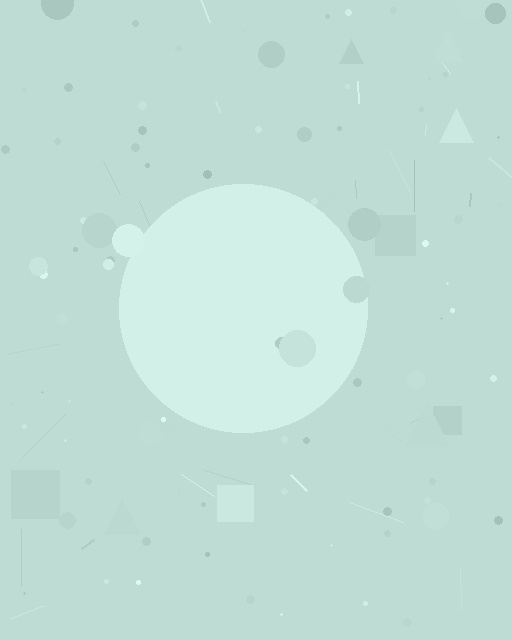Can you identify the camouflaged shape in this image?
The camouflaged shape is a circle.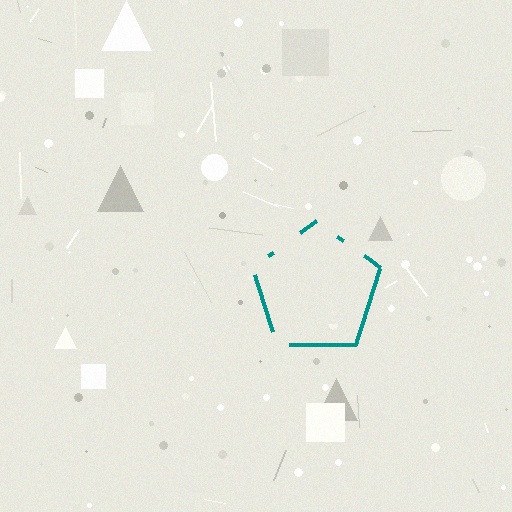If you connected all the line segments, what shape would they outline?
They would outline a pentagon.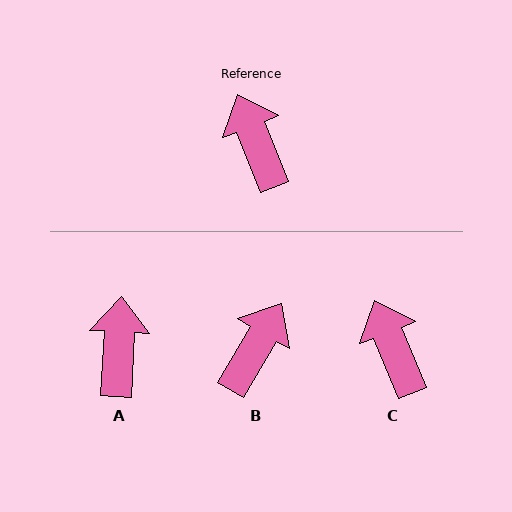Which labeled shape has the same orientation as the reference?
C.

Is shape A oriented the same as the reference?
No, it is off by about 25 degrees.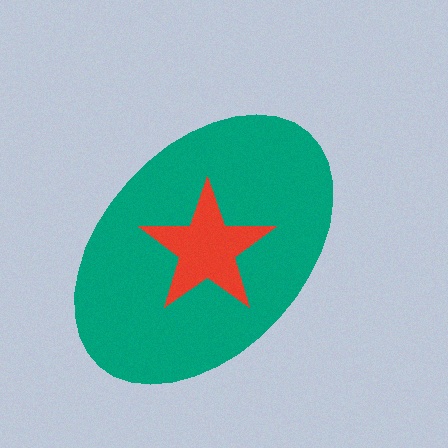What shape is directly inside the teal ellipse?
The red star.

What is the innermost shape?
The red star.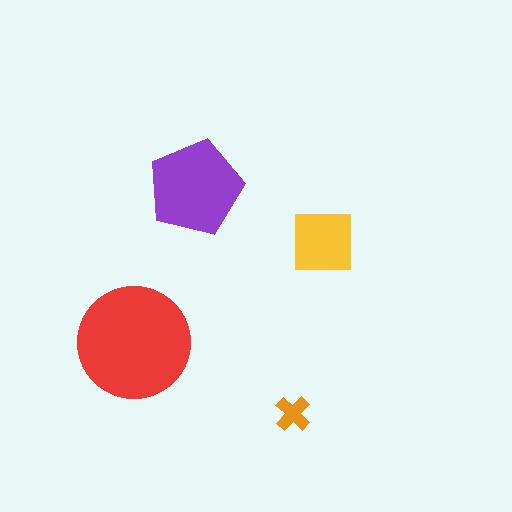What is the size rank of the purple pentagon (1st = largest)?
2nd.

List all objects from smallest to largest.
The orange cross, the yellow square, the purple pentagon, the red circle.